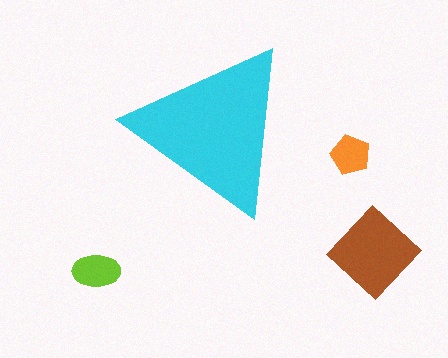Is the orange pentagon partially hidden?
No, the orange pentagon is fully visible.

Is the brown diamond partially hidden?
No, the brown diamond is fully visible.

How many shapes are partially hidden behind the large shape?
0 shapes are partially hidden.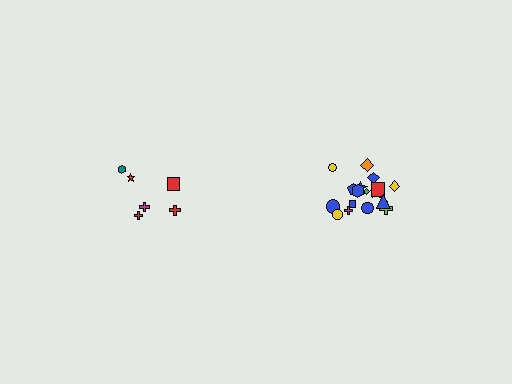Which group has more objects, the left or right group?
The right group.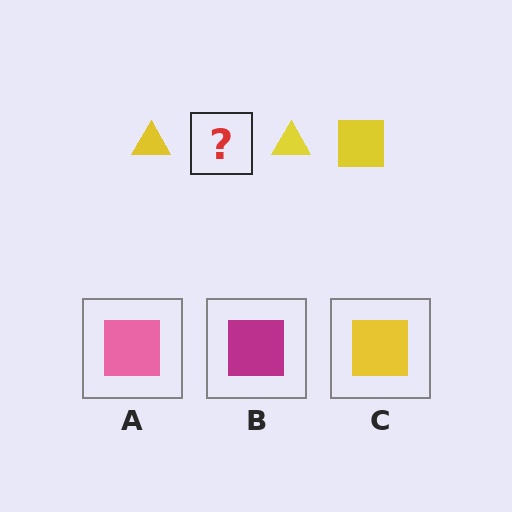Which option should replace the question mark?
Option C.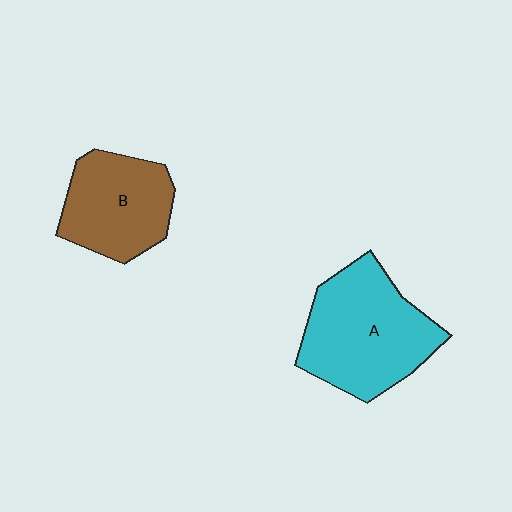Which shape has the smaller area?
Shape B (brown).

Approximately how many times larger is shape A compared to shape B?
Approximately 1.4 times.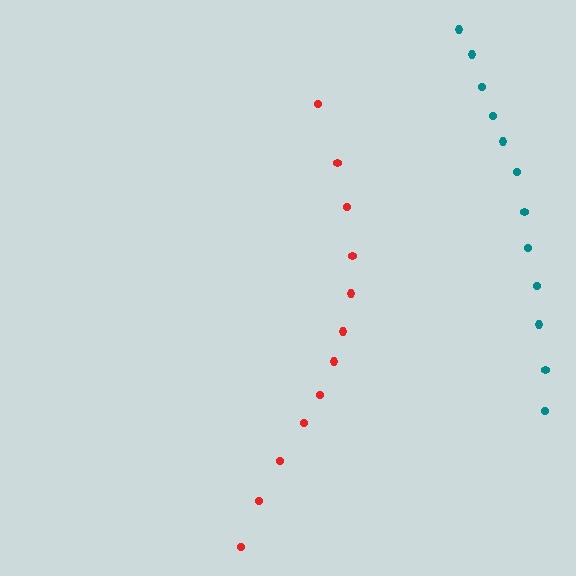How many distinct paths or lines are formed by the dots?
There are 2 distinct paths.